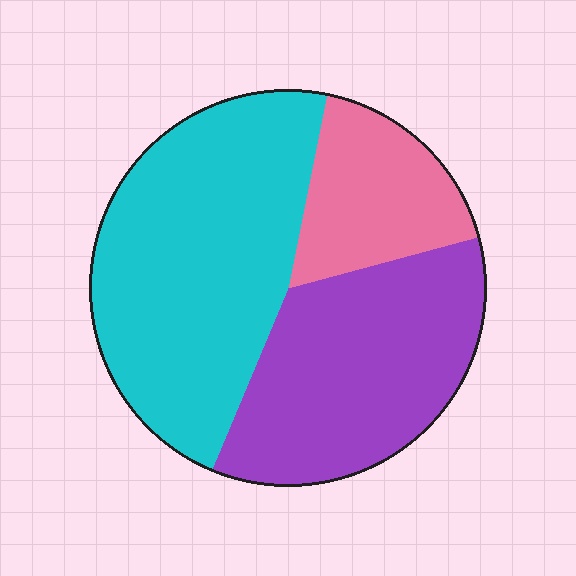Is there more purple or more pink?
Purple.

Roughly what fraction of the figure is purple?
Purple covers roughly 35% of the figure.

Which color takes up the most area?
Cyan, at roughly 45%.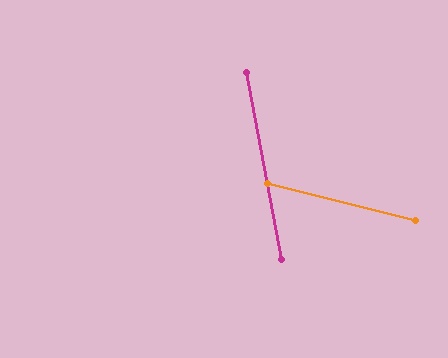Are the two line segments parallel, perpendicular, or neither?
Neither parallel nor perpendicular — they differ by about 66°.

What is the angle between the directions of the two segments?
Approximately 66 degrees.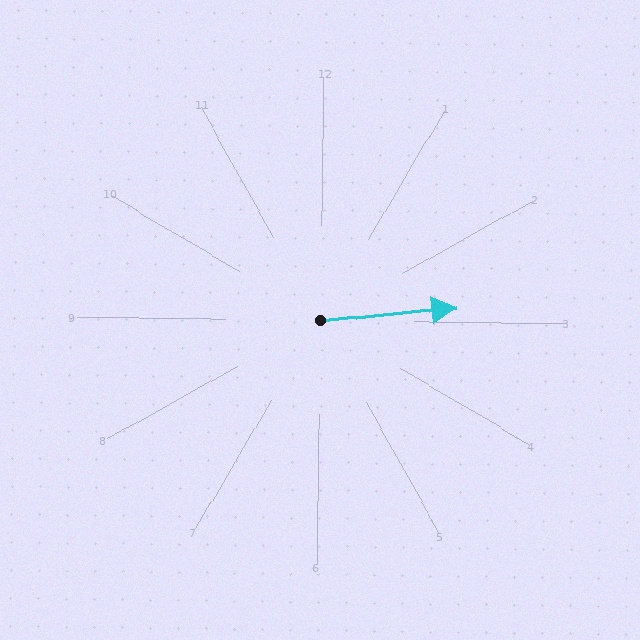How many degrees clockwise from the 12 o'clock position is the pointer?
Approximately 84 degrees.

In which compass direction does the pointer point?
East.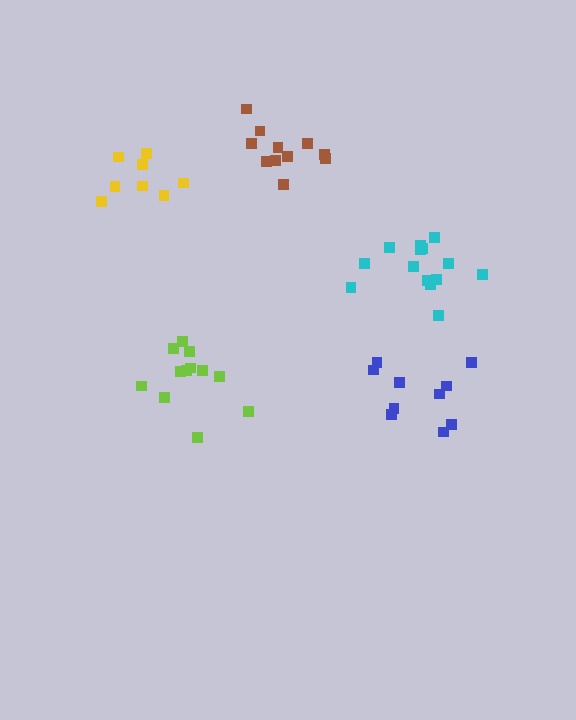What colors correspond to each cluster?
The clusters are colored: blue, lime, brown, yellow, cyan.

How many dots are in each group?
Group 1: 10 dots, Group 2: 12 dots, Group 3: 11 dots, Group 4: 8 dots, Group 5: 14 dots (55 total).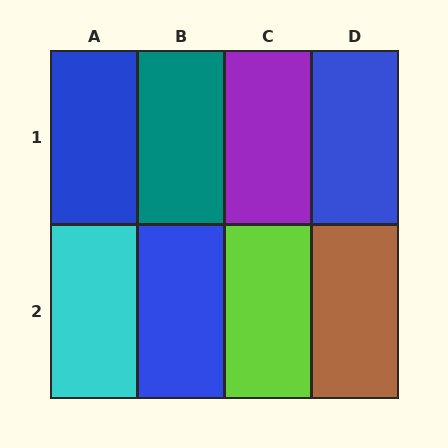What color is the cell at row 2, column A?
Cyan.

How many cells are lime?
1 cell is lime.